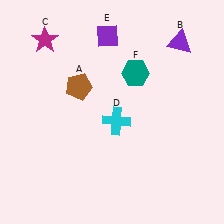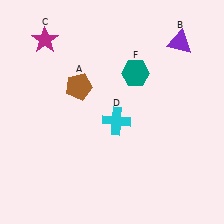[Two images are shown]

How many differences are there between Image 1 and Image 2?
There is 1 difference between the two images.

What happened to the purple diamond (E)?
The purple diamond (E) was removed in Image 2. It was in the top-left area of Image 1.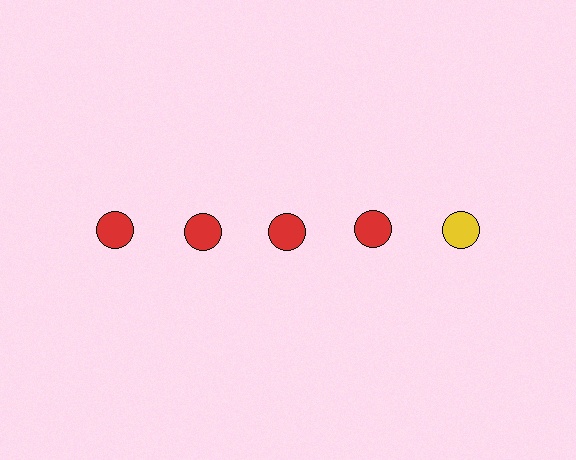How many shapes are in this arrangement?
There are 5 shapes arranged in a grid pattern.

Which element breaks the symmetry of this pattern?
The yellow circle in the top row, rightmost column breaks the symmetry. All other shapes are red circles.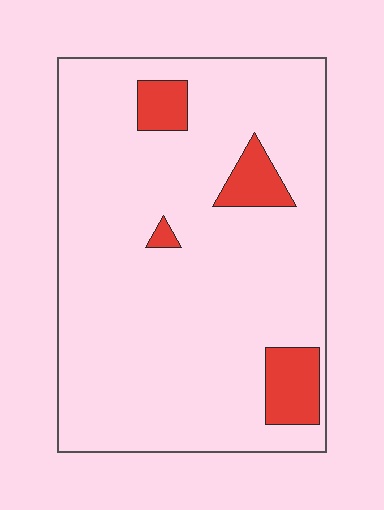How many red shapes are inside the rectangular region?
4.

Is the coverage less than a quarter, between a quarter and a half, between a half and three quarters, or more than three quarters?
Less than a quarter.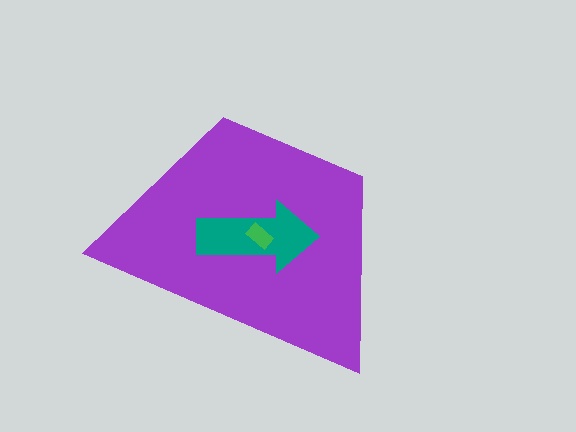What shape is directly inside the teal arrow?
The green rectangle.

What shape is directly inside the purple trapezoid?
The teal arrow.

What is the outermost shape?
The purple trapezoid.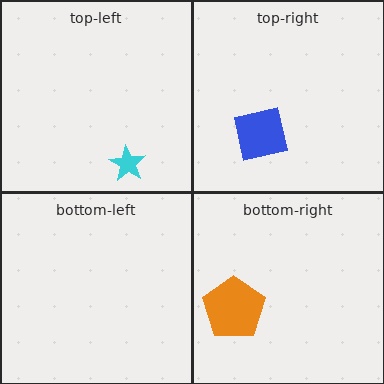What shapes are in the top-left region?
The cyan star.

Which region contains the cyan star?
The top-left region.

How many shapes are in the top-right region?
1.